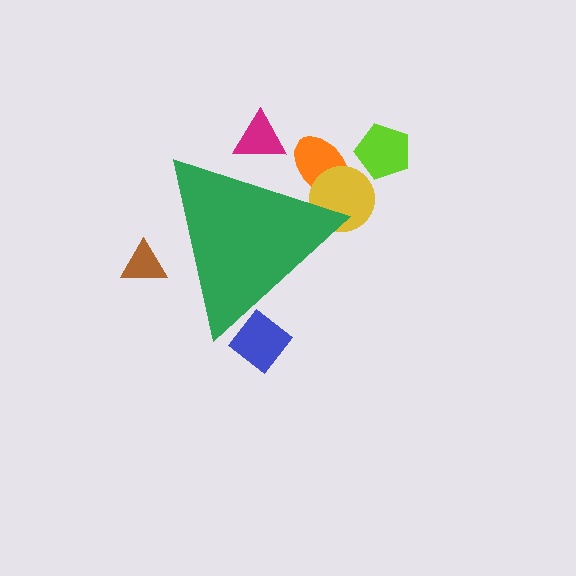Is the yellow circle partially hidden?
Yes, the yellow circle is partially hidden behind the green triangle.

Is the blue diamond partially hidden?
Yes, the blue diamond is partially hidden behind the green triangle.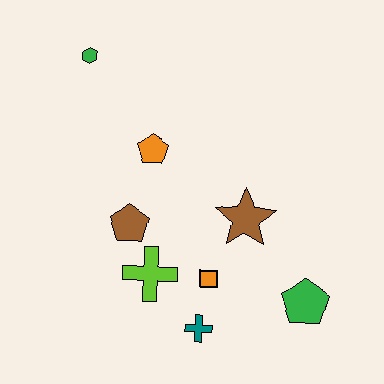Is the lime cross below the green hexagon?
Yes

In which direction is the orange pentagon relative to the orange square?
The orange pentagon is above the orange square.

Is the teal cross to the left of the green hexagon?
No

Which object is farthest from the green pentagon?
The green hexagon is farthest from the green pentagon.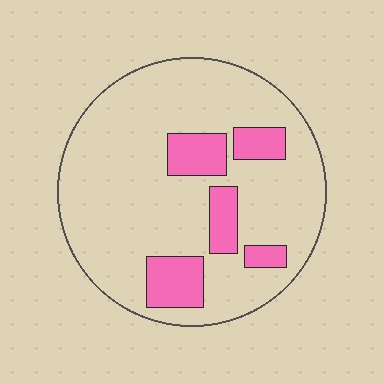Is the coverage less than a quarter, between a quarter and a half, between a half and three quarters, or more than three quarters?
Less than a quarter.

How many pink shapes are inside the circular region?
5.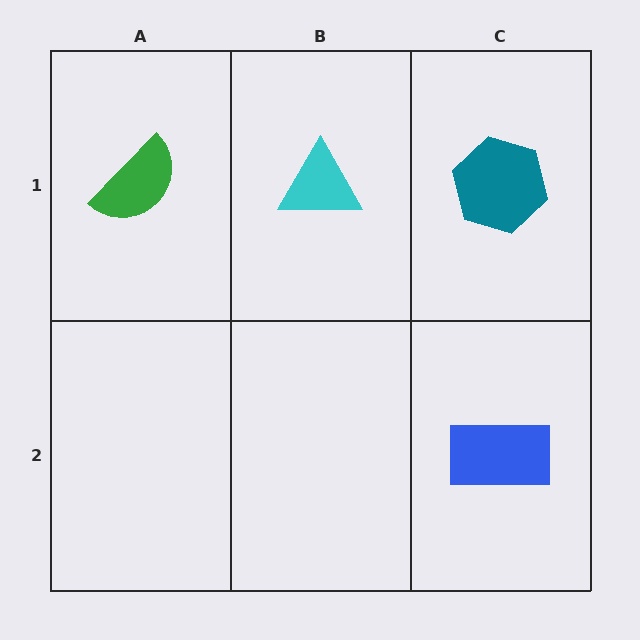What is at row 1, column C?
A teal hexagon.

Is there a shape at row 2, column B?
No, that cell is empty.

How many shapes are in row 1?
3 shapes.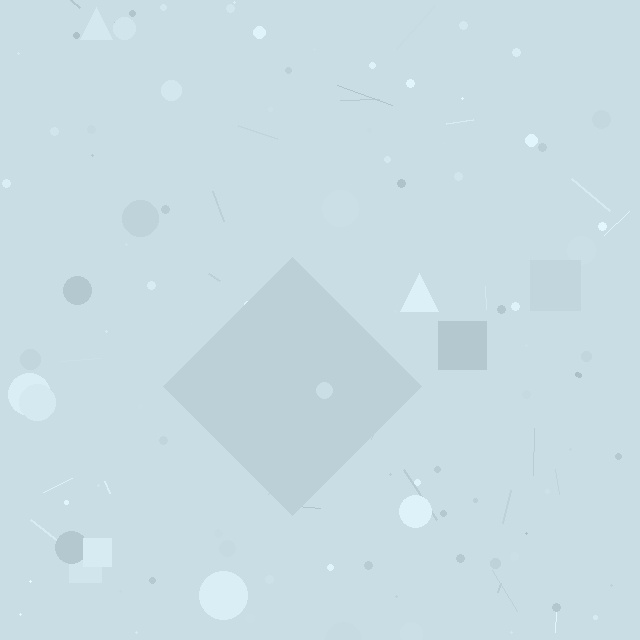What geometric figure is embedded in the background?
A diamond is embedded in the background.